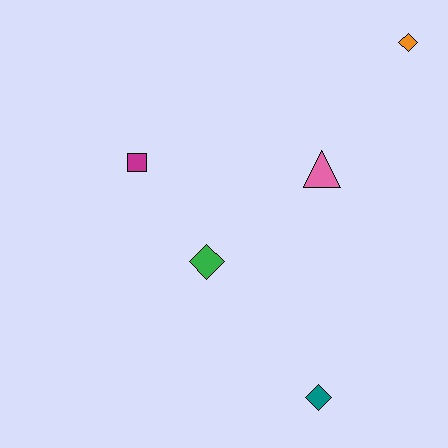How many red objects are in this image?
There are no red objects.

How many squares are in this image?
There is 1 square.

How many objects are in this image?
There are 5 objects.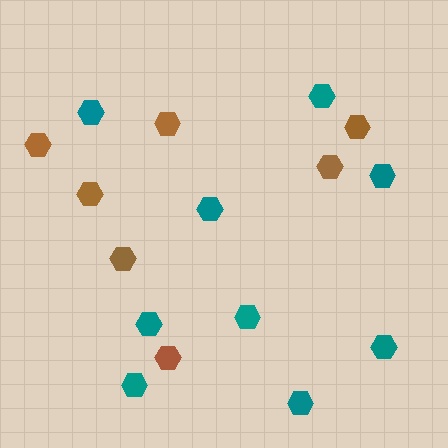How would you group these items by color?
There are 2 groups: one group of brown hexagons (7) and one group of teal hexagons (9).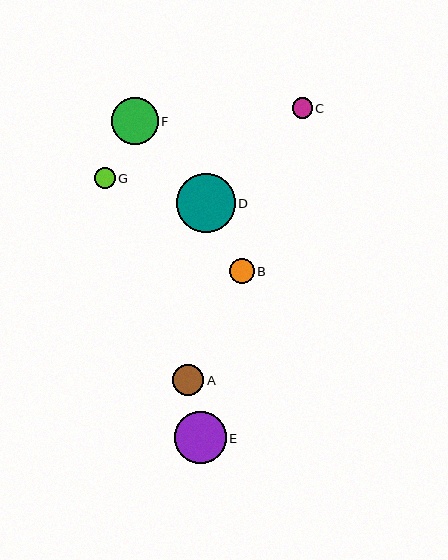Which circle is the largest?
Circle D is the largest with a size of approximately 58 pixels.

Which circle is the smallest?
Circle C is the smallest with a size of approximately 20 pixels.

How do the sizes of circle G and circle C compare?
Circle G and circle C are approximately the same size.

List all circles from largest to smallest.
From largest to smallest: D, E, F, A, B, G, C.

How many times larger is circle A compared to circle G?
Circle A is approximately 1.4 times the size of circle G.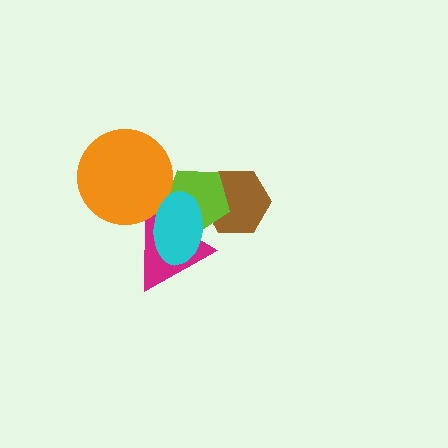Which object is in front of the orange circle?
The cyan ellipse is in front of the orange circle.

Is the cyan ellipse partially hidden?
No, no other shape covers it.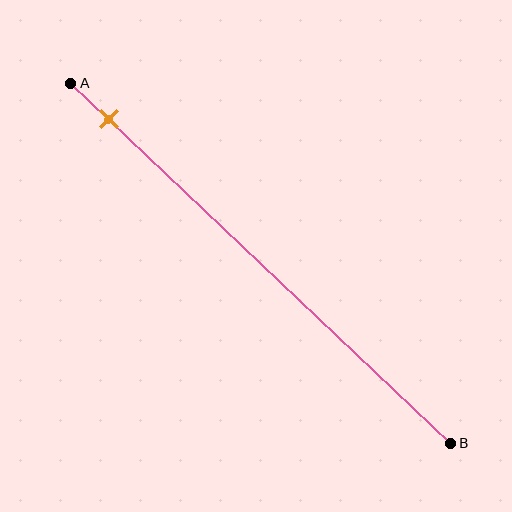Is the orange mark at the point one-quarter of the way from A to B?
No, the mark is at about 10% from A, not at the 25% one-quarter point.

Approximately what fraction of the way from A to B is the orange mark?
The orange mark is approximately 10% of the way from A to B.